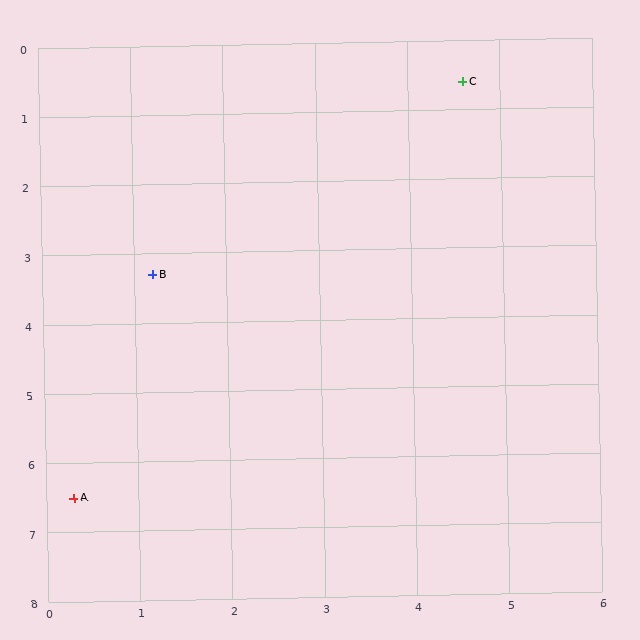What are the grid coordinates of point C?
Point C is at approximately (4.6, 0.6).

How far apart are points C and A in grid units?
Points C and A are about 7.3 grid units apart.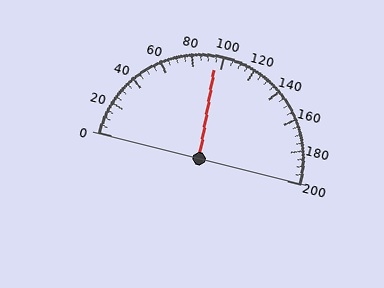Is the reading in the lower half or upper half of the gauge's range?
The reading is in the lower half of the range (0 to 200).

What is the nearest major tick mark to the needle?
The nearest major tick mark is 100.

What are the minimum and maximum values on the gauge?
The gauge ranges from 0 to 200.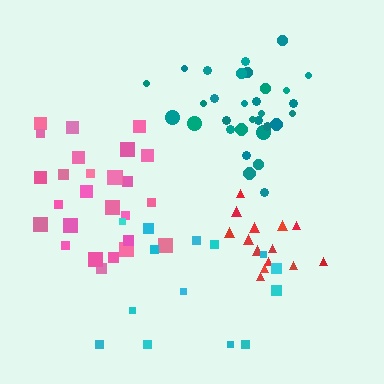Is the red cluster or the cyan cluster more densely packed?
Red.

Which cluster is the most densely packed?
Red.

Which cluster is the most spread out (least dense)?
Cyan.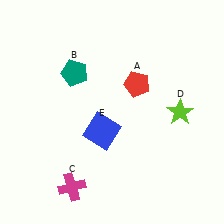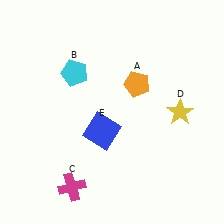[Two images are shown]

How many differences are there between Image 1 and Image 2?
There are 3 differences between the two images.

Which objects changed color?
A changed from red to orange. B changed from teal to cyan. D changed from lime to yellow.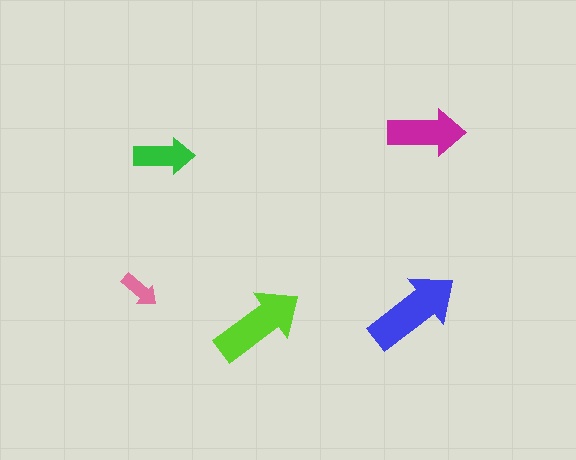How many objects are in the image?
There are 5 objects in the image.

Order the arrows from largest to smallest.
the blue one, the lime one, the magenta one, the green one, the pink one.